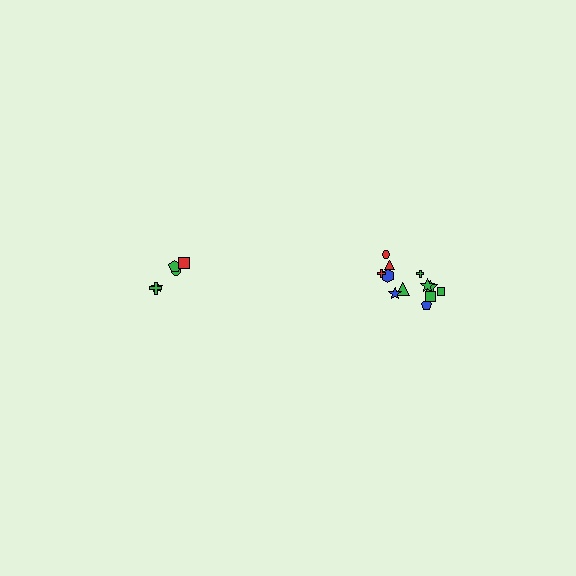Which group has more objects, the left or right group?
The right group.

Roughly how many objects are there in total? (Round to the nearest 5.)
Roughly 15 objects in total.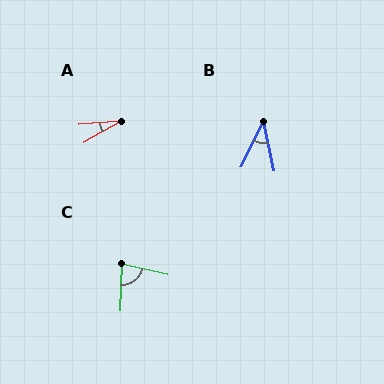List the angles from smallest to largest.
A (25°), B (39°), C (79°).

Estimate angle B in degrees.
Approximately 39 degrees.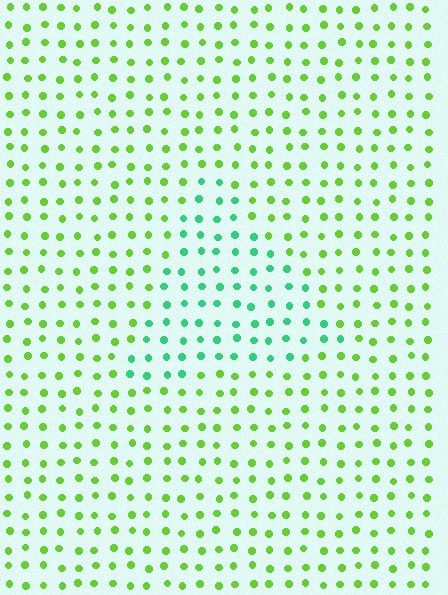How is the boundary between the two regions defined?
The boundary is defined purely by a slight shift in hue (about 49 degrees). Spacing, size, and orientation are identical on both sides.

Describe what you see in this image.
The image is filled with small lime elements in a uniform arrangement. A triangle-shaped region is visible where the elements are tinted to a slightly different hue, forming a subtle color boundary.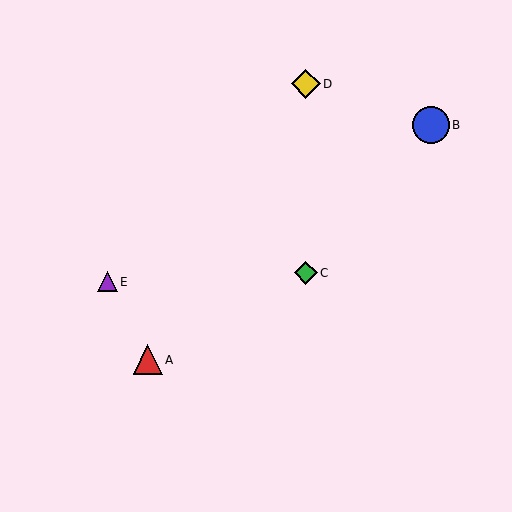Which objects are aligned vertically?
Objects C, D are aligned vertically.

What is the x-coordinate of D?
Object D is at x≈306.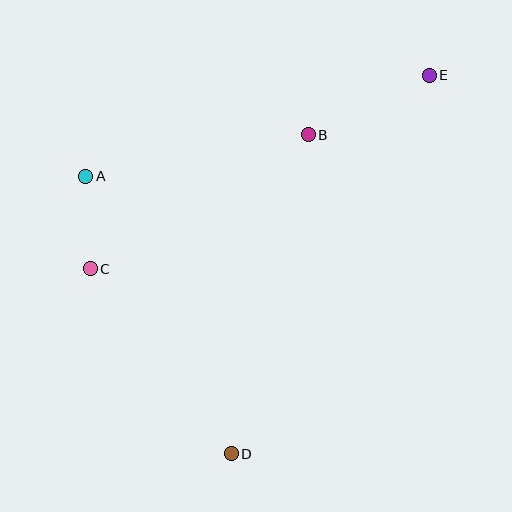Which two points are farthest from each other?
Points D and E are farthest from each other.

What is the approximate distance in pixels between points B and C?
The distance between B and C is approximately 256 pixels.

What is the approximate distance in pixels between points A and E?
The distance between A and E is approximately 358 pixels.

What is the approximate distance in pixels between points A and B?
The distance between A and B is approximately 226 pixels.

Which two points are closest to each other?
Points A and C are closest to each other.